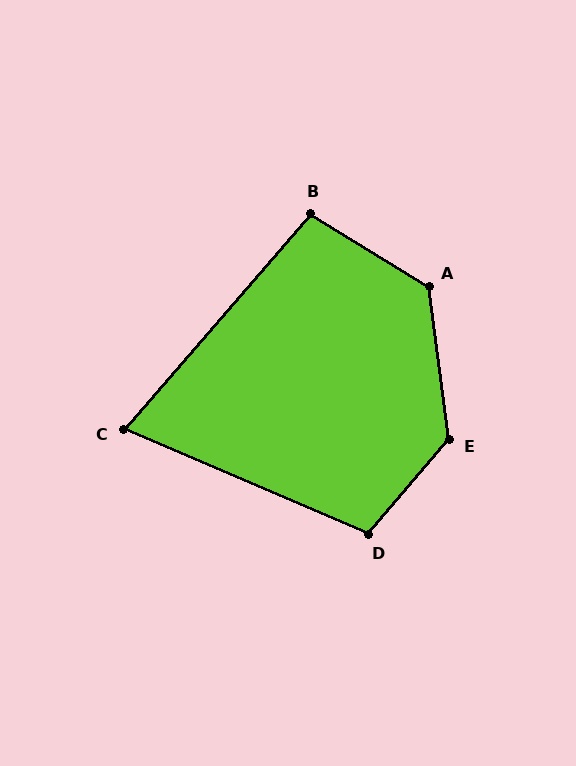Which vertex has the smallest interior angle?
C, at approximately 72 degrees.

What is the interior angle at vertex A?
Approximately 129 degrees (obtuse).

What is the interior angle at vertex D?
Approximately 108 degrees (obtuse).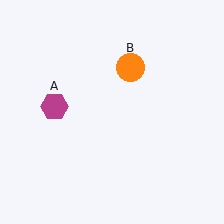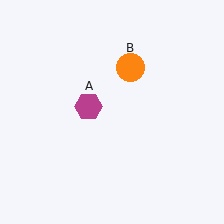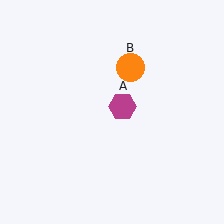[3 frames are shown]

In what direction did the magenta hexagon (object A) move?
The magenta hexagon (object A) moved right.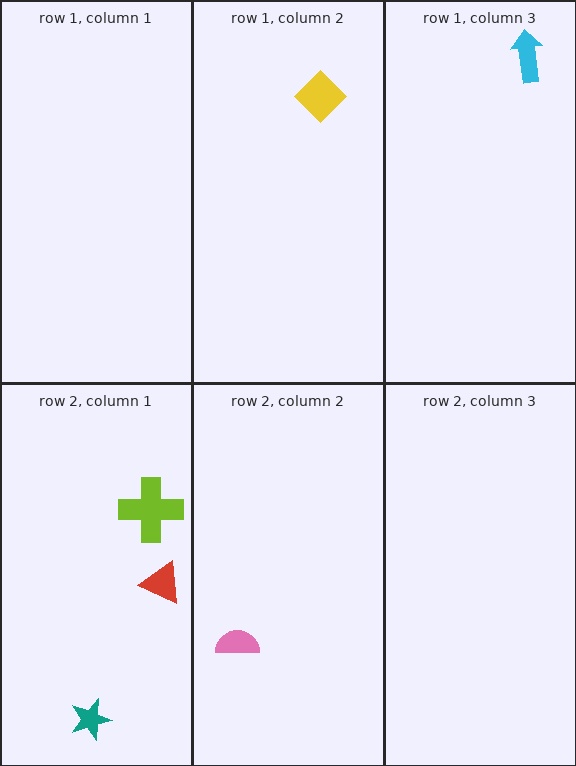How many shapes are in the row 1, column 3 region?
1.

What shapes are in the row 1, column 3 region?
The cyan arrow.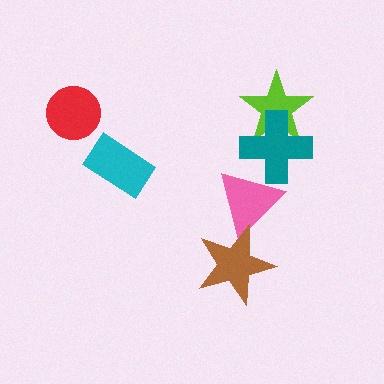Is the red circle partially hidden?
No, no other shape covers it.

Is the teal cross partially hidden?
Yes, it is partially covered by another shape.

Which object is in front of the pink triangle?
The brown star is in front of the pink triangle.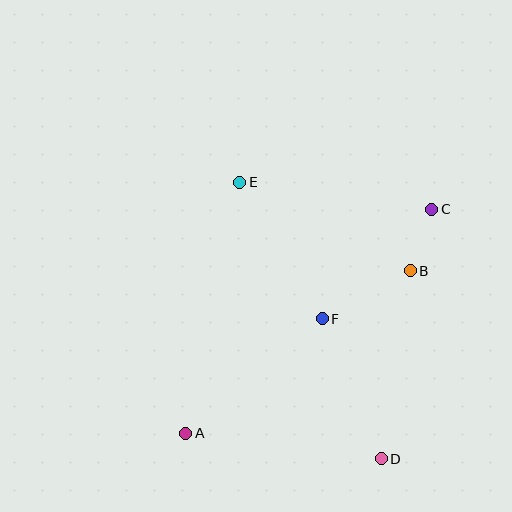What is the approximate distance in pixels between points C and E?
The distance between C and E is approximately 194 pixels.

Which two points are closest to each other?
Points B and C are closest to each other.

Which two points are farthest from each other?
Points A and C are farthest from each other.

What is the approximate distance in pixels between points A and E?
The distance between A and E is approximately 257 pixels.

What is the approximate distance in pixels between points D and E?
The distance between D and E is approximately 311 pixels.